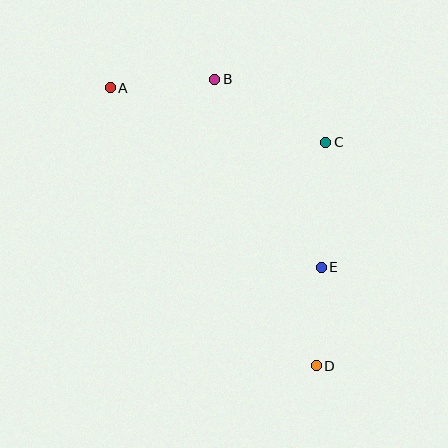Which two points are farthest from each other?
Points A and D are farthest from each other.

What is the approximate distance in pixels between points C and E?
The distance between C and E is approximately 125 pixels.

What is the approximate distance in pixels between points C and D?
The distance between C and D is approximately 224 pixels.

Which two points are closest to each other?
Points D and E are closest to each other.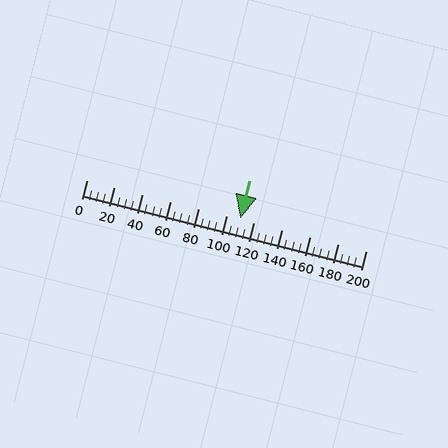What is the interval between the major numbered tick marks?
The major tick marks are spaced 20 units apart.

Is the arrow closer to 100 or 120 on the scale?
The arrow is closer to 120.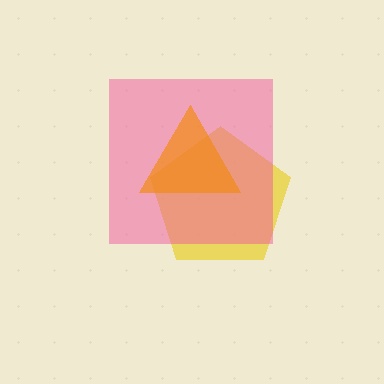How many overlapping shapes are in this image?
There are 3 overlapping shapes in the image.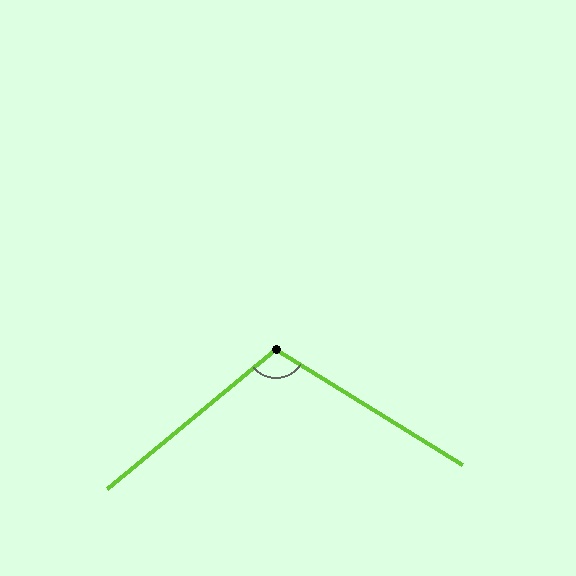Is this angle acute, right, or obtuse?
It is obtuse.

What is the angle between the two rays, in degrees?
Approximately 109 degrees.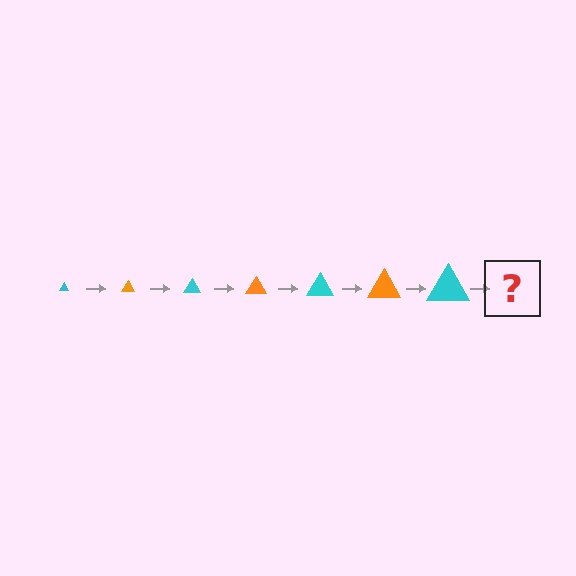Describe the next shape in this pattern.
It should be an orange triangle, larger than the previous one.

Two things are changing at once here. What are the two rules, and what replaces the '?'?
The two rules are that the triangle grows larger each step and the color cycles through cyan and orange. The '?' should be an orange triangle, larger than the previous one.